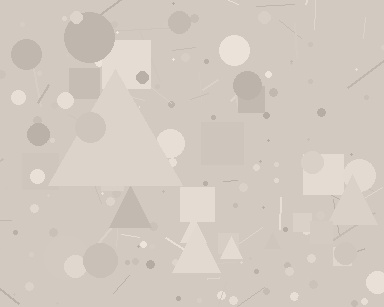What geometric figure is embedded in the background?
A triangle is embedded in the background.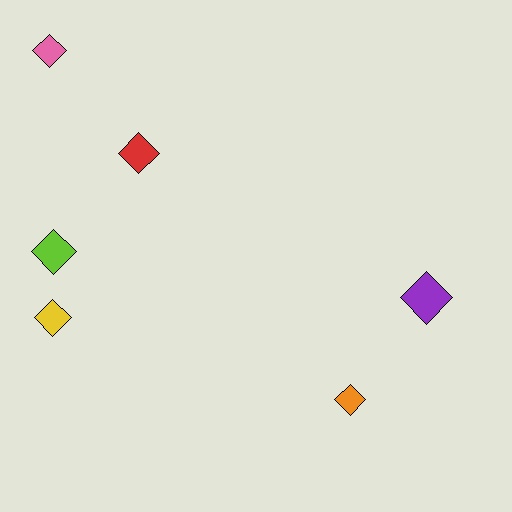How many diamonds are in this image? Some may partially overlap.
There are 6 diamonds.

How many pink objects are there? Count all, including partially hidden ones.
There is 1 pink object.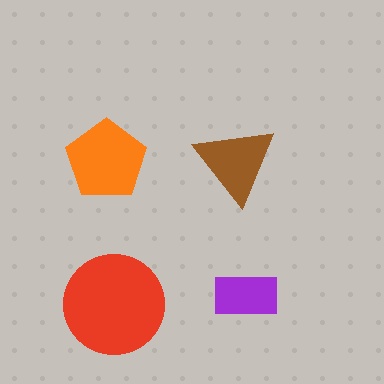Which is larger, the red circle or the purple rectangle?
The red circle.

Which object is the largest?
The red circle.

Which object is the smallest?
The purple rectangle.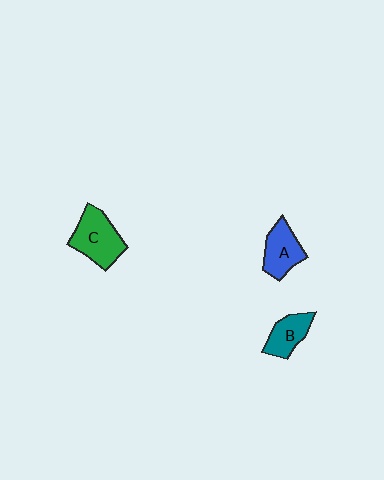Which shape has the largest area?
Shape C (green).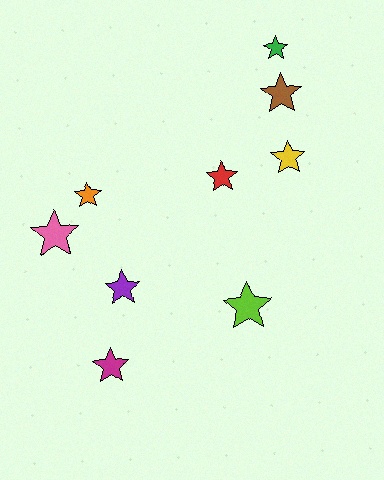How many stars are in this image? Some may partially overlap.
There are 9 stars.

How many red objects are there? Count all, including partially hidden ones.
There is 1 red object.